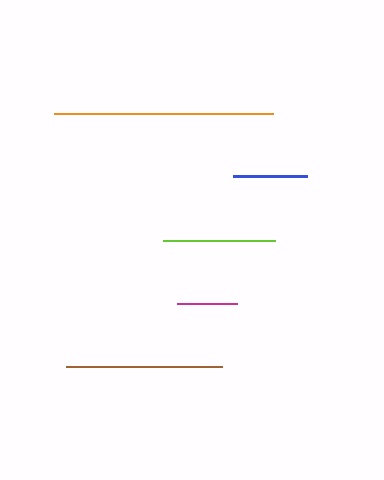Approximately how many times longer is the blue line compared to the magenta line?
The blue line is approximately 1.2 times the length of the magenta line.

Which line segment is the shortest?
The magenta line is the shortest at approximately 60 pixels.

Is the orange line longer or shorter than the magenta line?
The orange line is longer than the magenta line.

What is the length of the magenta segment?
The magenta segment is approximately 60 pixels long.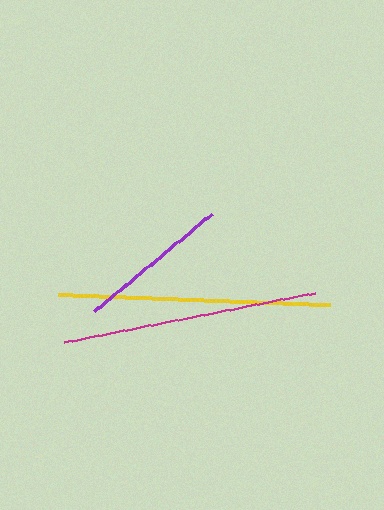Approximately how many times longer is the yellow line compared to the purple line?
The yellow line is approximately 1.8 times the length of the purple line.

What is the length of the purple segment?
The purple segment is approximately 154 pixels long.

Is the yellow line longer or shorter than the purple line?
The yellow line is longer than the purple line.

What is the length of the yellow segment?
The yellow segment is approximately 272 pixels long.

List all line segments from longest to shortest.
From longest to shortest: yellow, magenta, purple.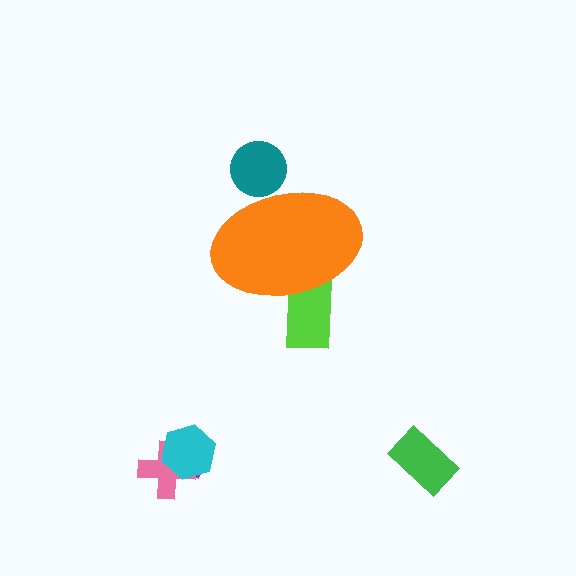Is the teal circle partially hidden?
Yes, the teal circle is partially hidden behind the orange ellipse.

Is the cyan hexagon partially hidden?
No, the cyan hexagon is fully visible.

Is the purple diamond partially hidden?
No, the purple diamond is fully visible.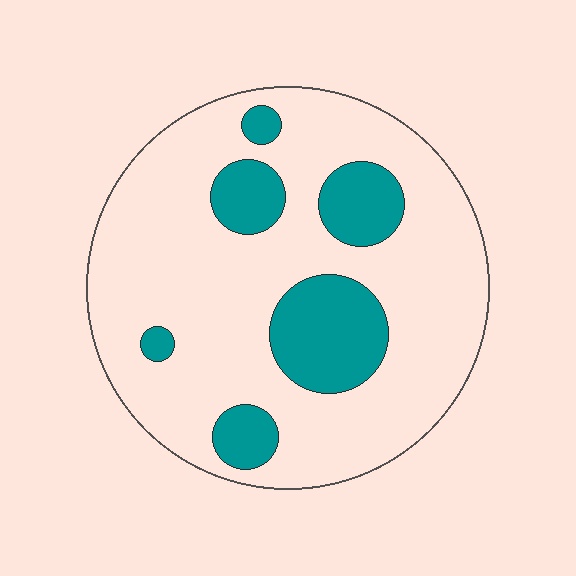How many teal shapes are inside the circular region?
6.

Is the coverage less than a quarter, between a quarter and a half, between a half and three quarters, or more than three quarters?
Less than a quarter.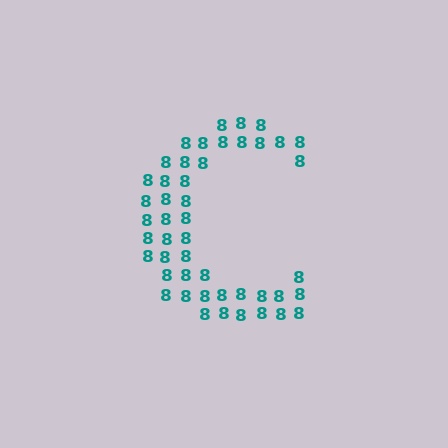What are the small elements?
The small elements are digit 8's.